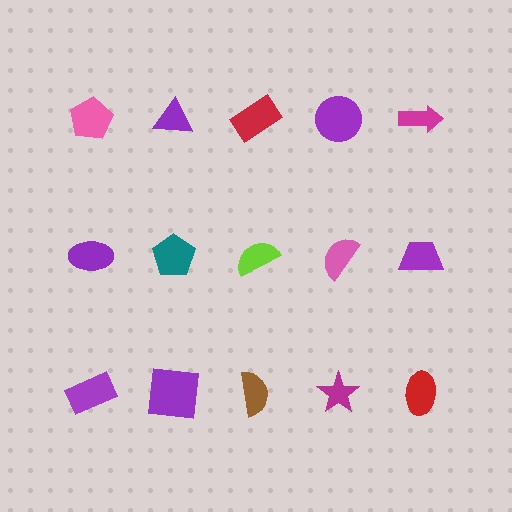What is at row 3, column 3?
A brown semicircle.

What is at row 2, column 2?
A teal pentagon.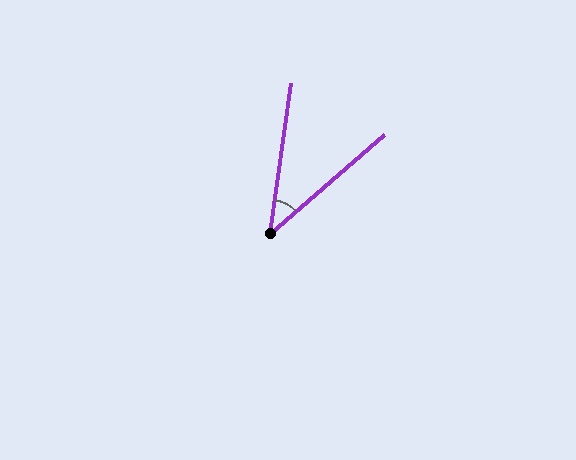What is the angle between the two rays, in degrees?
Approximately 41 degrees.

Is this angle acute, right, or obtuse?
It is acute.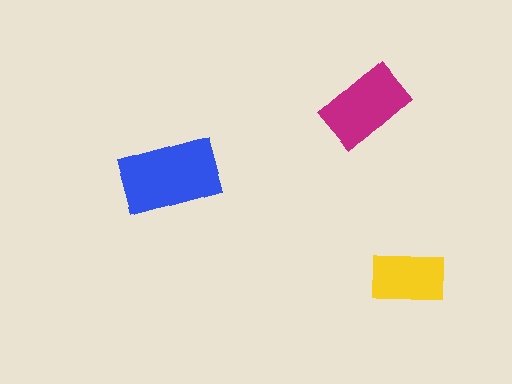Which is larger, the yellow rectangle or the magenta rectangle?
The magenta one.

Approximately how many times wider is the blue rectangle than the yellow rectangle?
About 1.5 times wider.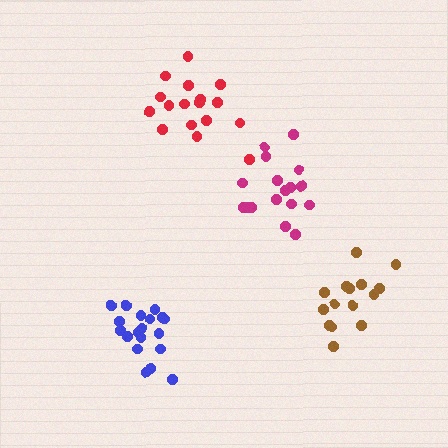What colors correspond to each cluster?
The clusters are colored: magenta, brown, blue, red.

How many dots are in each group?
Group 1: 17 dots, Group 2: 15 dots, Group 3: 20 dots, Group 4: 17 dots (69 total).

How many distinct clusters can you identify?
There are 4 distinct clusters.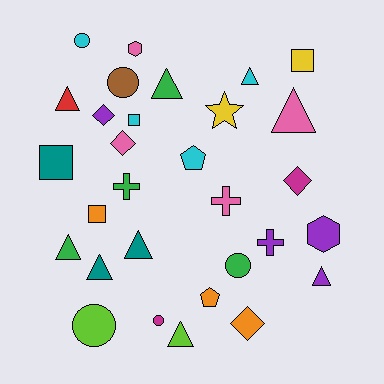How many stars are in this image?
There is 1 star.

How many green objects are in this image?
There are 4 green objects.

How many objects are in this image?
There are 30 objects.